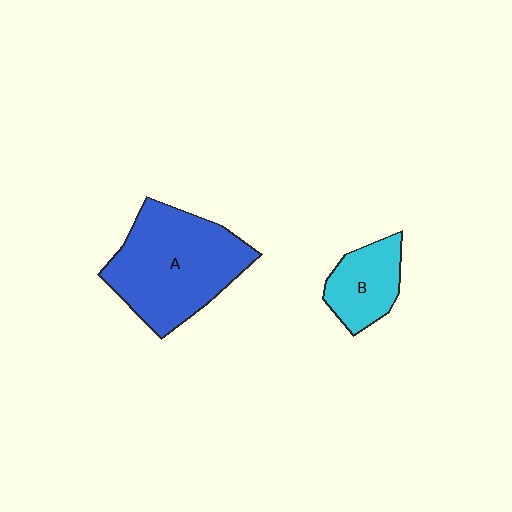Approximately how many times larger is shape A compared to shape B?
Approximately 2.3 times.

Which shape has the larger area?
Shape A (blue).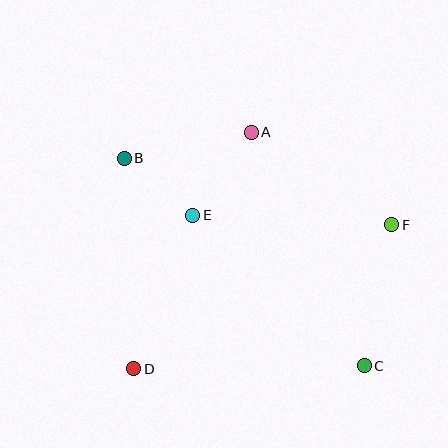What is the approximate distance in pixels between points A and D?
The distance between A and D is approximately 264 pixels.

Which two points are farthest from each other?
Points B and C are farthest from each other.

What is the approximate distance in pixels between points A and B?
The distance between A and B is approximately 129 pixels.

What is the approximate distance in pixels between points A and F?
The distance between A and F is approximately 168 pixels.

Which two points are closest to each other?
Points B and E are closest to each other.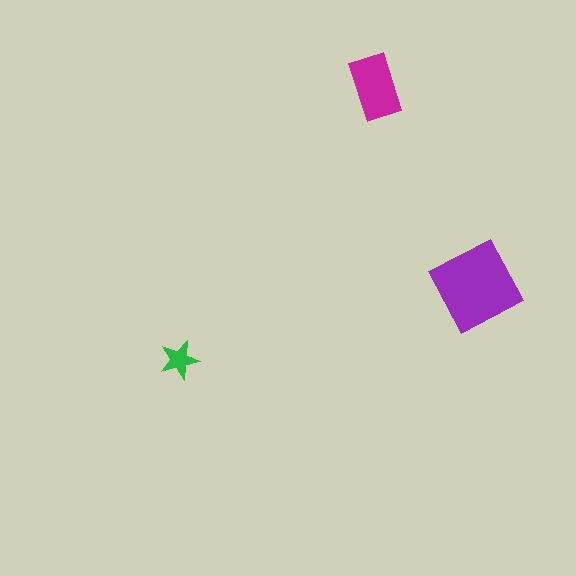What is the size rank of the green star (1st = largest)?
3rd.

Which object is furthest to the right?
The purple square is rightmost.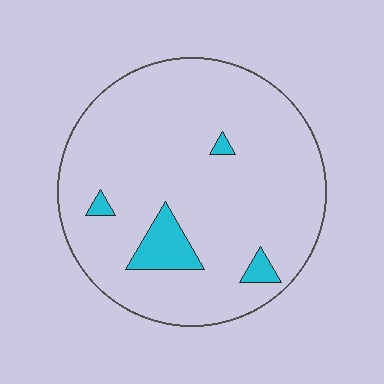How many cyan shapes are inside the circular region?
4.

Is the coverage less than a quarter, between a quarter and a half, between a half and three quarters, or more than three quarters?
Less than a quarter.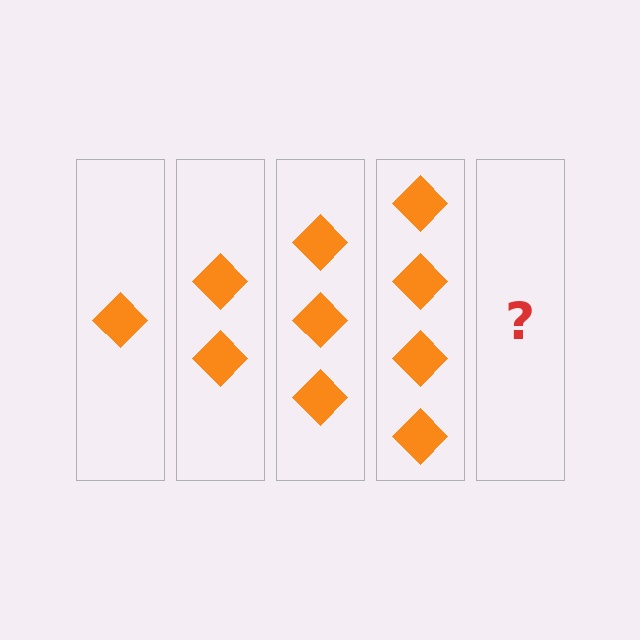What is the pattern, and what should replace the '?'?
The pattern is that each step adds one more diamond. The '?' should be 5 diamonds.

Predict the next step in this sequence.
The next step is 5 diamonds.